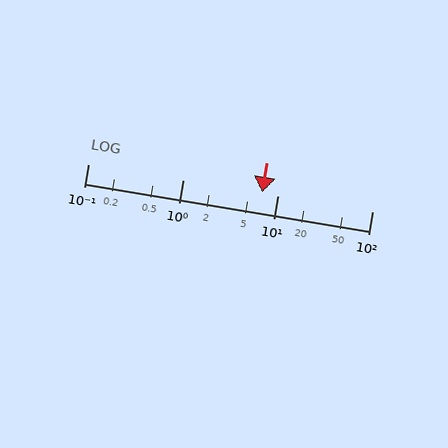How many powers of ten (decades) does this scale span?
The scale spans 3 decades, from 0.1 to 100.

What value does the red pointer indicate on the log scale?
The pointer indicates approximately 6.9.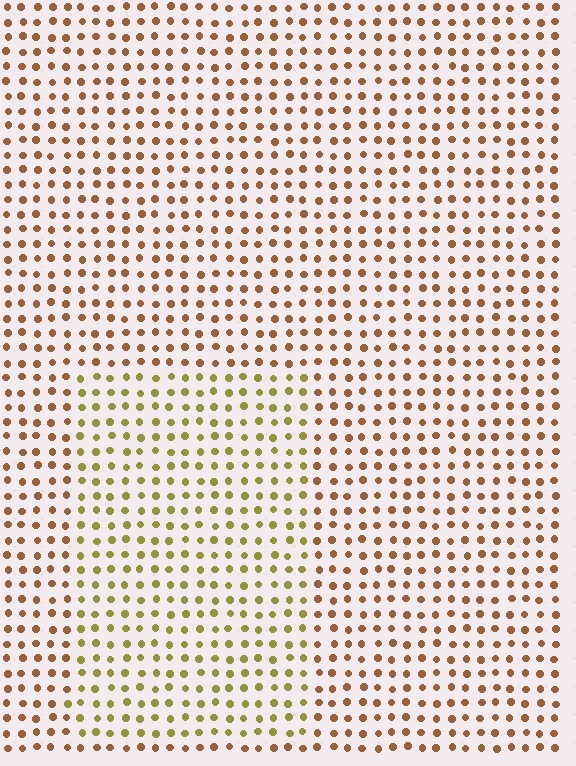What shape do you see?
I see a rectangle.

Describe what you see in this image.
The image is filled with small brown elements in a uniform arrangement. A rectangle-shaped region is visible where the elements are tinted to a slightly different hue, forming a subtle color boundary.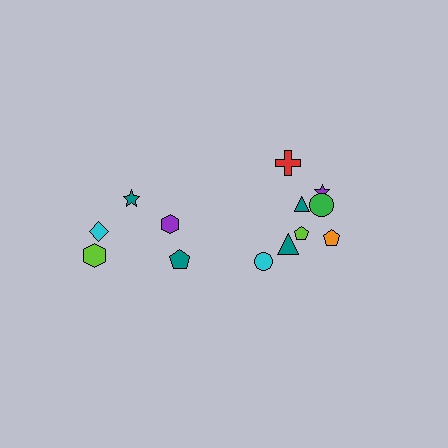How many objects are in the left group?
There are 5 objects.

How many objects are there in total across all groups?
There are 13 objects.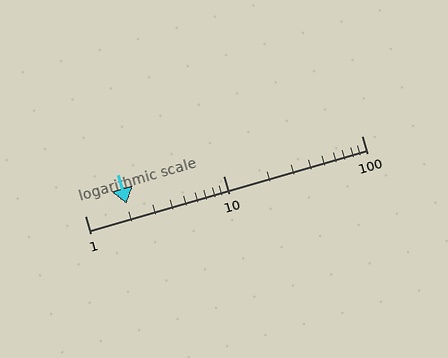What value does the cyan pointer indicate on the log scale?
The pointer indicates approximately 2.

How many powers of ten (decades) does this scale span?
The scale spans 2 decades, from 1 to 100.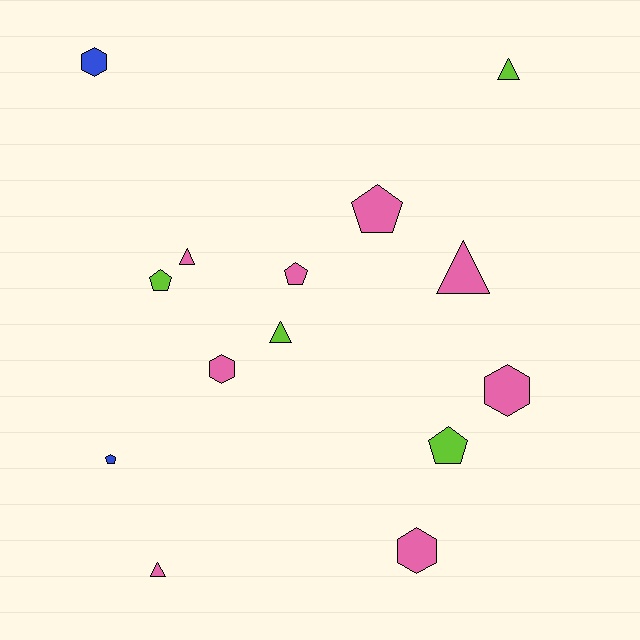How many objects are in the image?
There are 14 objects.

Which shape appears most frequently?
Pentagon, with 5 objects.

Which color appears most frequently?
Pink, with 8 objects.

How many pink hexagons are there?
There are 3 pink hexagons.